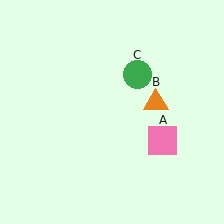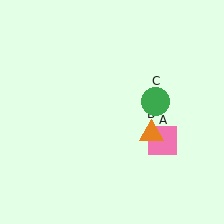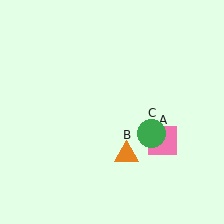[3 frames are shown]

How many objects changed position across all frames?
2 objects changed position: orange triangle (object B), green circle (object C).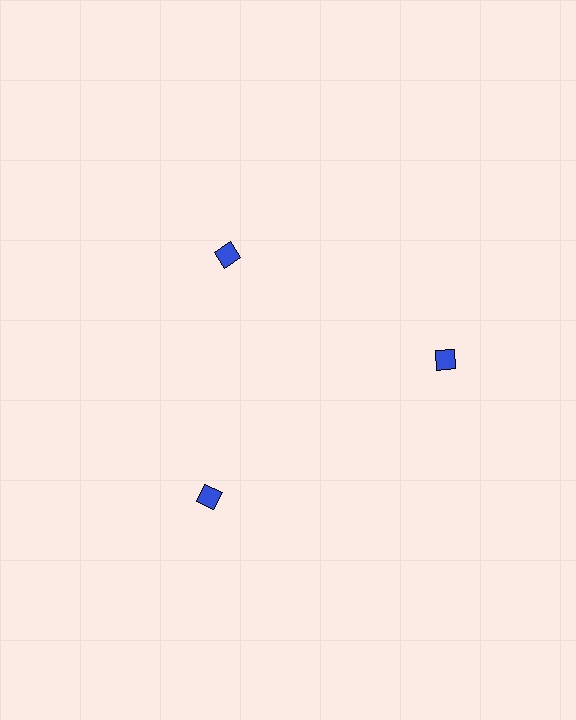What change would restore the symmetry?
The symmetry would be restored by moving it outward, back onto the ring so that all 3 diamonds sit at equal angles and equal distance from the center.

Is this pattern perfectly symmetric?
No. The 3 blue diamonds are arranged in a ring, but one element near the 11 o'clock position is pulled inward toward the center, breaking the 3-fold rotational symmetry.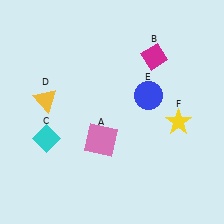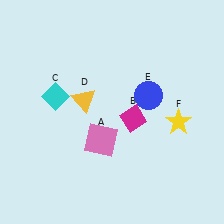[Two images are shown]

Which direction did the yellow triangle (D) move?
The yellow triangle (D) moved right.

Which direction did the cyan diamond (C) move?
The cyan diamond (C) moved up.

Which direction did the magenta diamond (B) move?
The magenta diamond (B) moved down.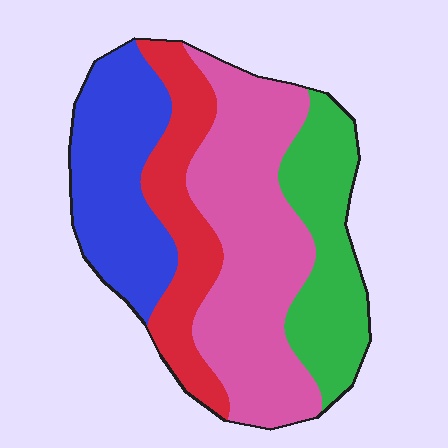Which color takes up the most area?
Pink, at roughly 40%.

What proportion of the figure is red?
Red takes up about one fifth (1/5) of the figure.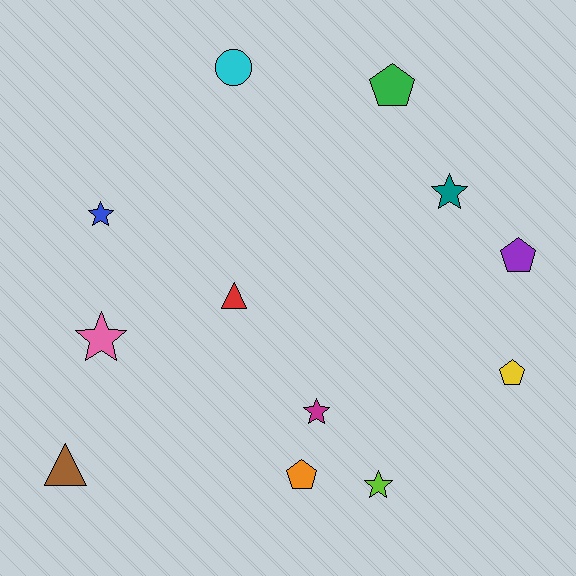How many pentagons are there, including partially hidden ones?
There are 4 pentagons.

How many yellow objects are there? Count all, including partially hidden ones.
There is 1 yellow object.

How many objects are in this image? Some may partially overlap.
There are 12 objects.